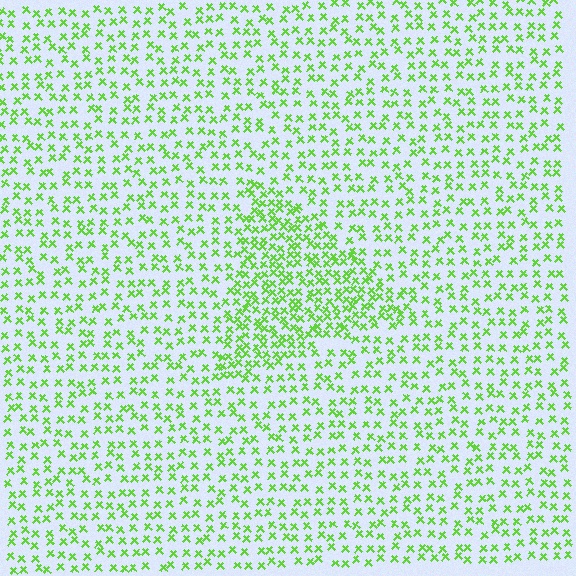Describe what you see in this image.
The image contains small lime elements arranged at two different densities. A triangle-shaped region is visible where the elements are more densely packed than the surrounding area.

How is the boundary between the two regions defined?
The boundary is defined by a change in element density (approximately 1.9x ratio). All elements are the same color, size, and shape.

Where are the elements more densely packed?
The elements are more densely packed inside the triangle boundary.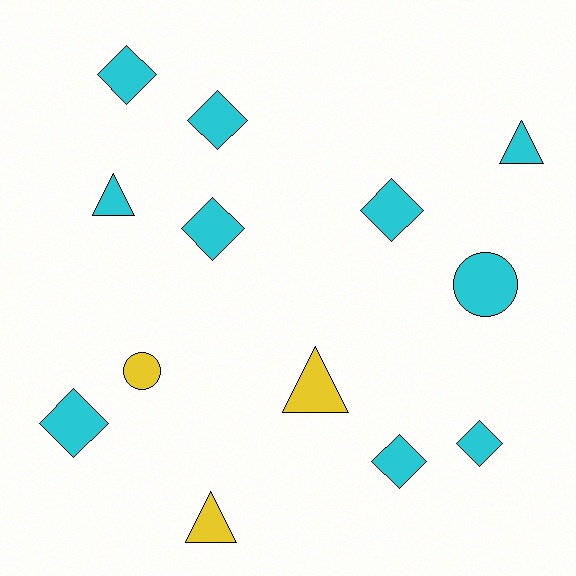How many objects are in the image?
There are 13 objects.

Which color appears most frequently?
Cyan, with 10 objects.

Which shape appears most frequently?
Diamond, with 7 objects.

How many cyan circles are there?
There is 1 cyan circle.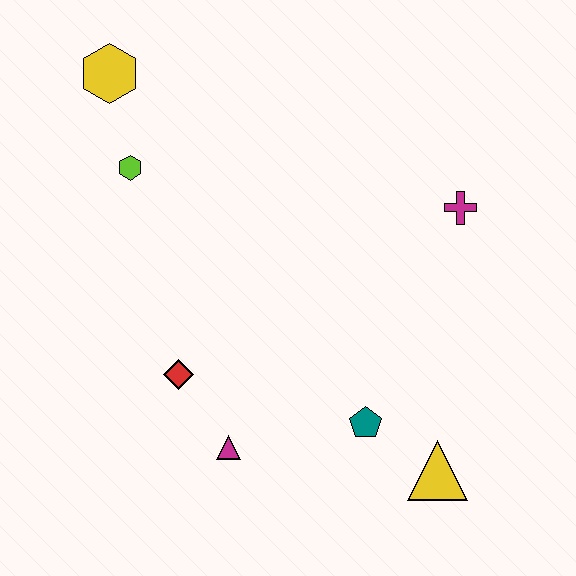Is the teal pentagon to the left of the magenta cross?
Yes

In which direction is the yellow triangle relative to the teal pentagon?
The yellow triangle is to the right of the teal pentagon.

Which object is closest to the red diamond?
The magenta triangle is closest to the red diamond.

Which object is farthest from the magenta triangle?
The yellow hexagon is farthest from the magenta triangle.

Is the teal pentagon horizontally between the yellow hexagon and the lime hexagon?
No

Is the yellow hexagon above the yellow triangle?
Yes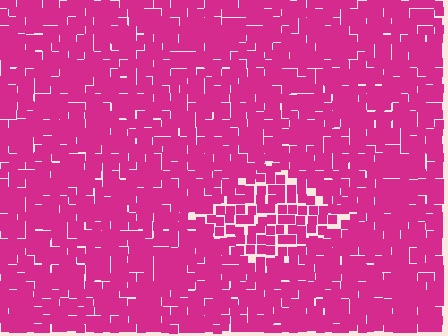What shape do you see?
I see a diamond.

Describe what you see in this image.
The image contains small magenta elements arranged at two different densities. A diamond-shaped region is visible where the elements are less densely packed than the surrounding area.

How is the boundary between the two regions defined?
The boundary is defined by a change in element density (approximately 1.4x ratio). All elements are the same color, size, and shape.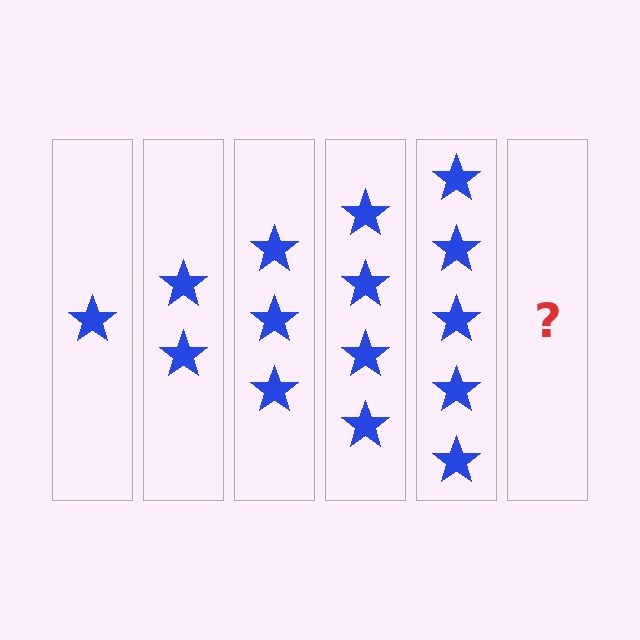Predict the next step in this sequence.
The next step is 6 stars.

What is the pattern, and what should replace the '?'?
The pattern is that each step adds one more star. The '?' should be 6 stars.